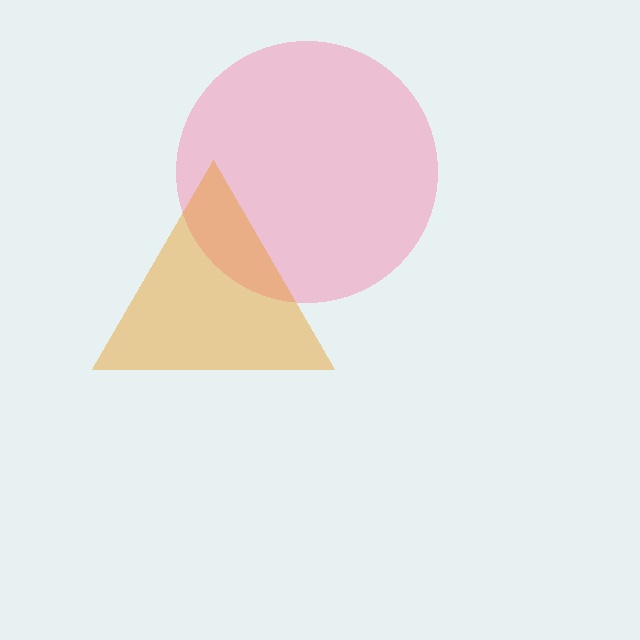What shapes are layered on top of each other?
The layered shapes are: a pink circle, an orange triangle.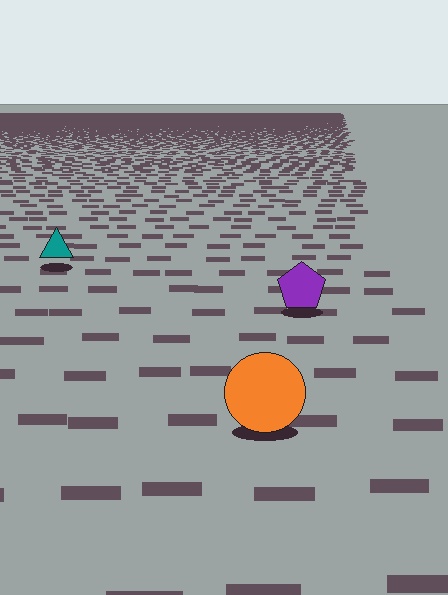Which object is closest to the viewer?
The orange circle is closest. The texture marks near it are larger and more spread out.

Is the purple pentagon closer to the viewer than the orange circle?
No. The orange circle is closer — you can tell from the texture gradient: the ground texture is coarser near it.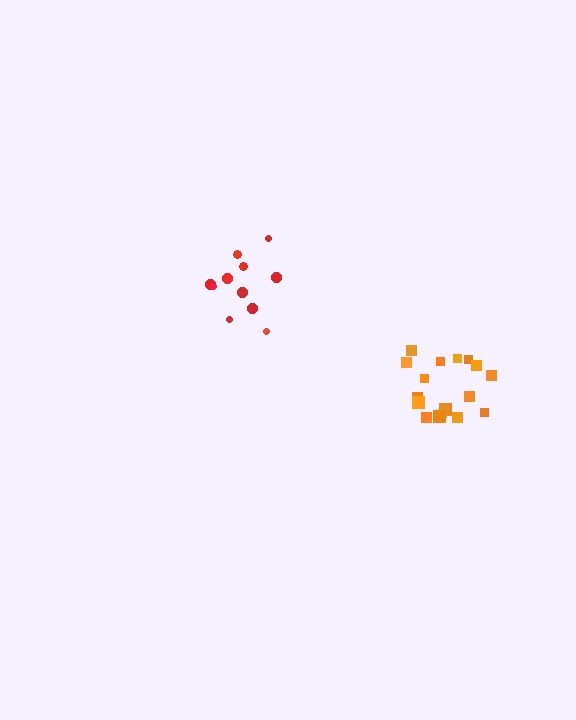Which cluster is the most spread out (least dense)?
Red.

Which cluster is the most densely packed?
Orange.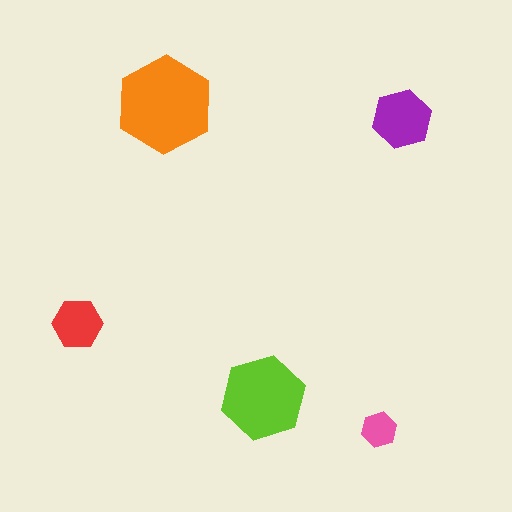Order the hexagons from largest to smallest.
the orange one, the lime one, the purple one, the red one, the pink one.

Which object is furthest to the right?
The purple hexagon is rightmost.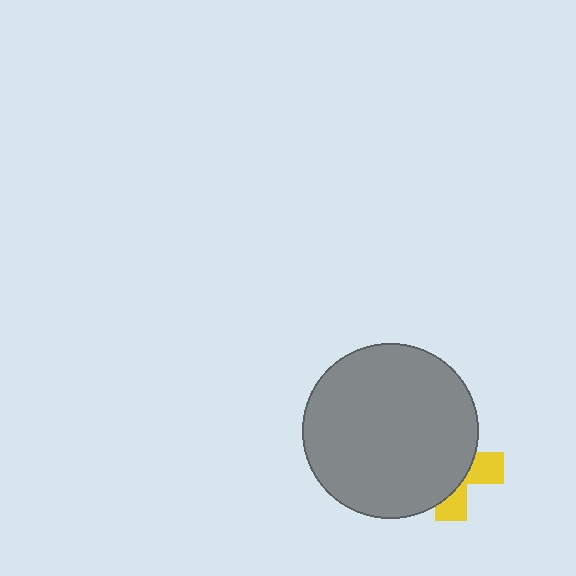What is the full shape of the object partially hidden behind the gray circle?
The partially hidden object is a yellow cross.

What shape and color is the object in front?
The object in front is a gray circle.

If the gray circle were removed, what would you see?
You would see the complete yellow cross.